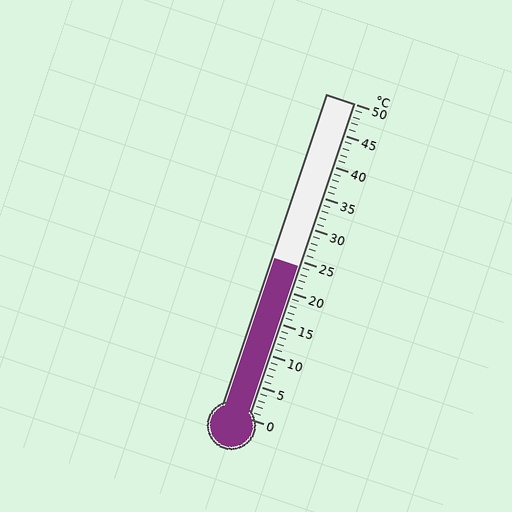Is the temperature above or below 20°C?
The temperature is above 20°C.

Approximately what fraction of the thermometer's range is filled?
The thermometer is filled to approximately 50% of its range.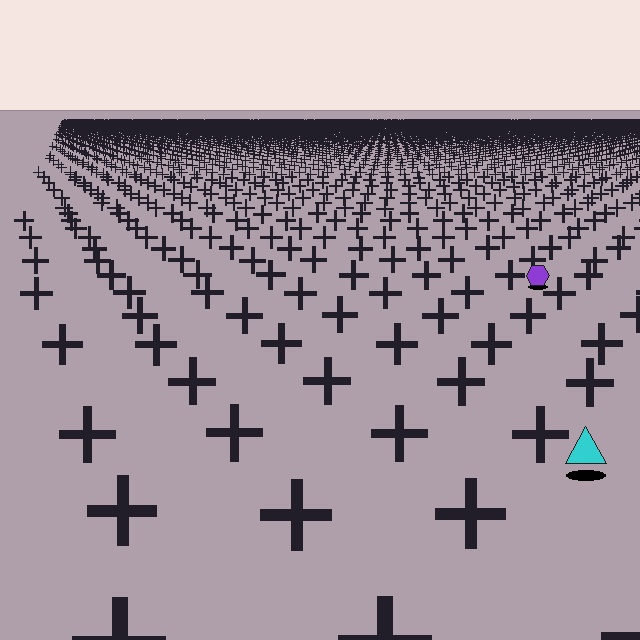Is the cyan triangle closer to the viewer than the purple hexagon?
Yes. The cyan triangle is closer — you can tell from the texture gradient: the ground texture is coarser near it.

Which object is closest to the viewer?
The cyan triangle is closest. The texture marks near it are larger and more spread out.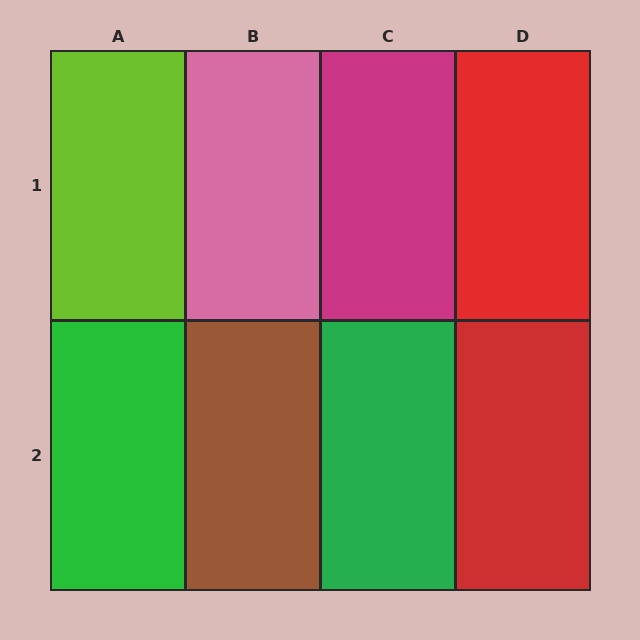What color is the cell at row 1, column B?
Pink.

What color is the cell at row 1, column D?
Red.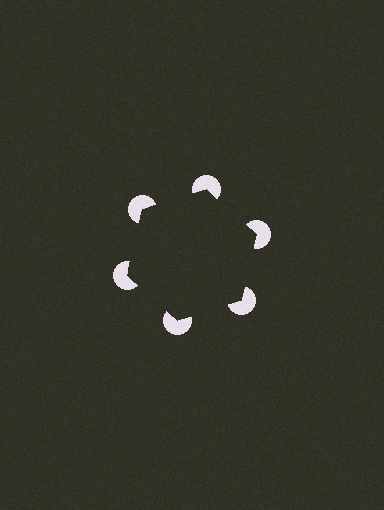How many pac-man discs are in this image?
There are 6 — one at each vertex of the illusory hexagon.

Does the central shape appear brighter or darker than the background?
It typically appears slightly darker than the background, even though no actual brightness change is drawn.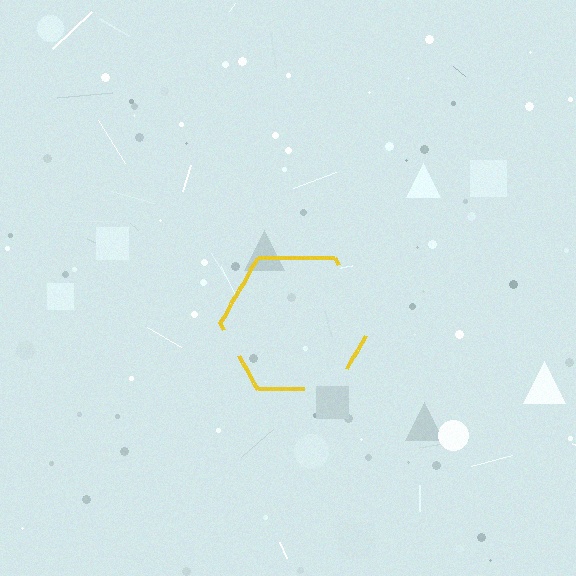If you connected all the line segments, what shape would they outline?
They would outline a hexagon.